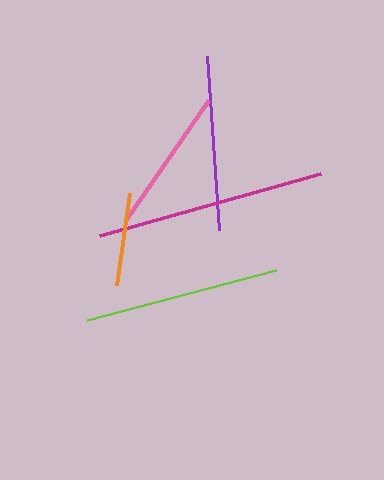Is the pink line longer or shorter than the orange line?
The pink line is longer than the orange line.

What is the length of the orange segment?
The orange segment is approximately 92 pixels long.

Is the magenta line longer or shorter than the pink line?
The magenta line is longer than the pink line.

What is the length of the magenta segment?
The magenta segment is approximately 230 pixels long.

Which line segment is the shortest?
The orange line is the shortest at approximately 92 pixels.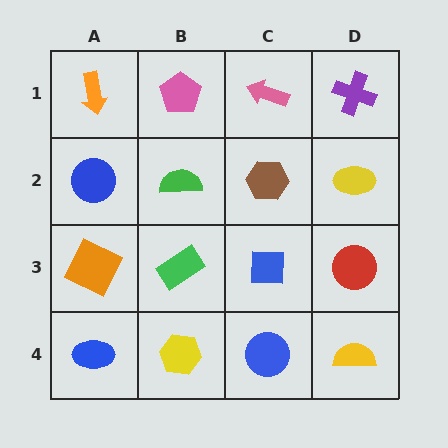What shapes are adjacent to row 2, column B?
A pink pentagon (row 1, column B), a green rectangle (row 3, column B), a blue circle (row 2, column A), a brown hexagon (row 2, column C).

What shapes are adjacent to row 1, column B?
A green semicircle (row 2, column B), an orange arrow (row 1, column A), a pink arrow (row 1, column C).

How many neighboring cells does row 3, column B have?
4.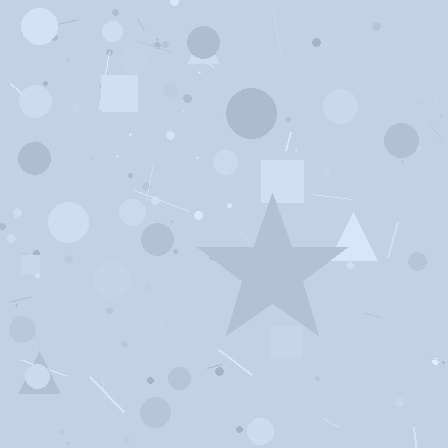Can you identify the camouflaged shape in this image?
The camouflaged shape is a star.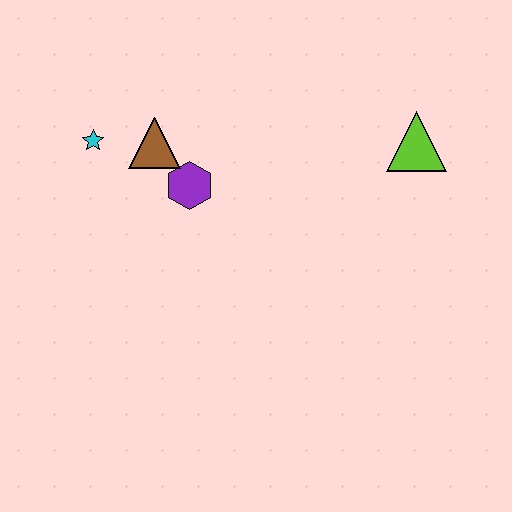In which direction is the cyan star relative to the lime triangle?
The cyan star is to the left of the lime triangle.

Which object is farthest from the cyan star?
The lime triangle is farthest from the cyan star.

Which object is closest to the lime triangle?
The purple hexagon is closest to the lime triangle.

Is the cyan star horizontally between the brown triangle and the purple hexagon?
No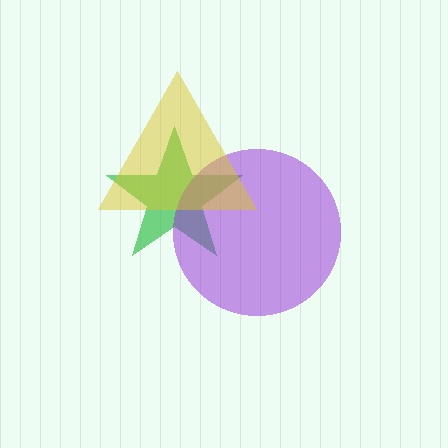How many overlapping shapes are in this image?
There are 3 overlapping shapes in the image.